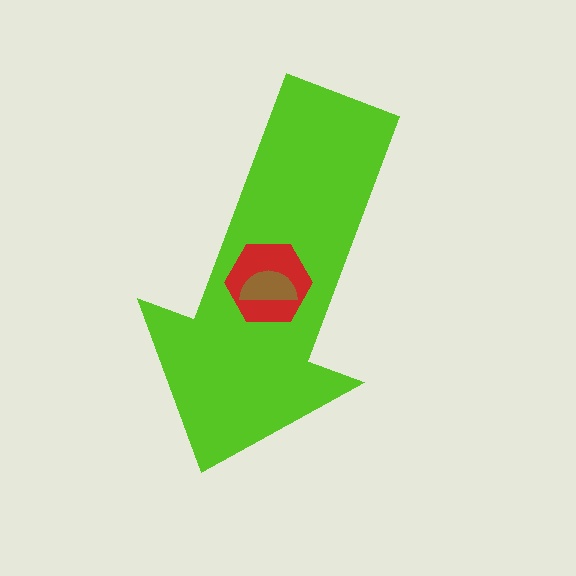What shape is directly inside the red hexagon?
The brown semicircle.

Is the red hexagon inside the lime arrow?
Yes.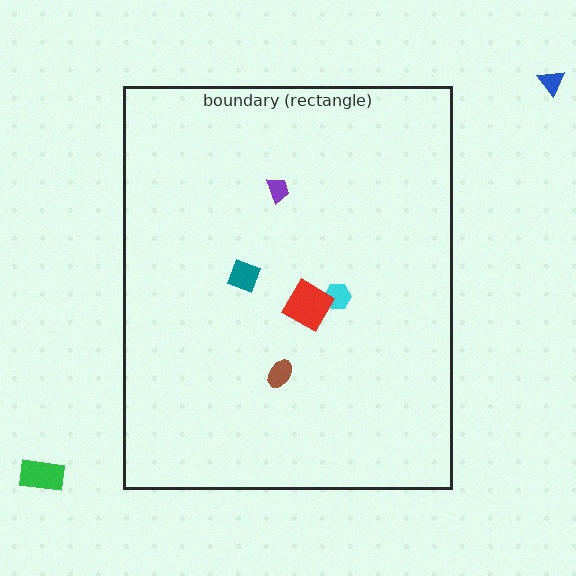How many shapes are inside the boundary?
5 inside, 2 outside.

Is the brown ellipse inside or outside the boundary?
Inside.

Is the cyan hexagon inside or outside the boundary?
Inside.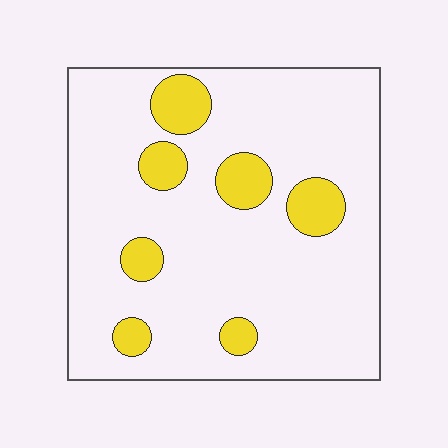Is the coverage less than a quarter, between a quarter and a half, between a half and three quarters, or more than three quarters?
Less than a quarter.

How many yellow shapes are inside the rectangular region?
7.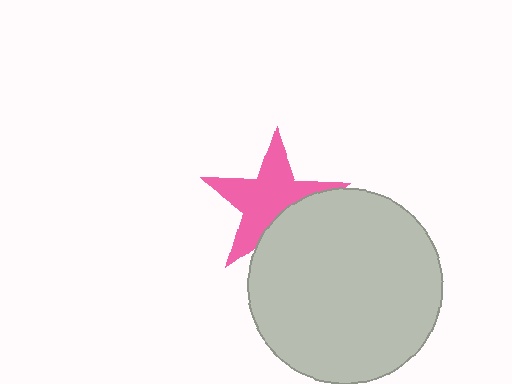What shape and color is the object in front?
The object in front is a light gray circle.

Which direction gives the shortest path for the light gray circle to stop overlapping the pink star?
Moving toward the lower-right gives the shortest separation.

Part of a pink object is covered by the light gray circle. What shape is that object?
It is a star.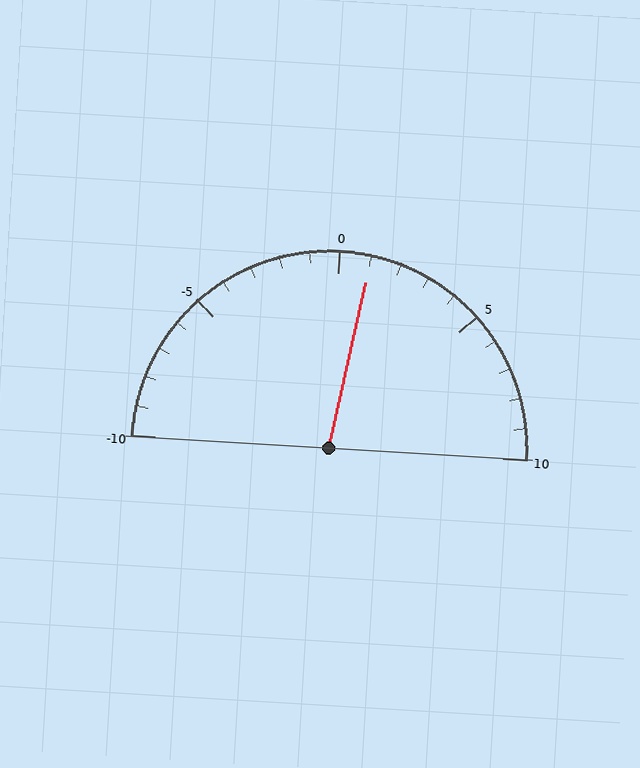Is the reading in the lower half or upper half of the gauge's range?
The reading is in the upper half of the range (-10 to 10).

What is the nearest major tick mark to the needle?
The nearest major tick mark is 0.